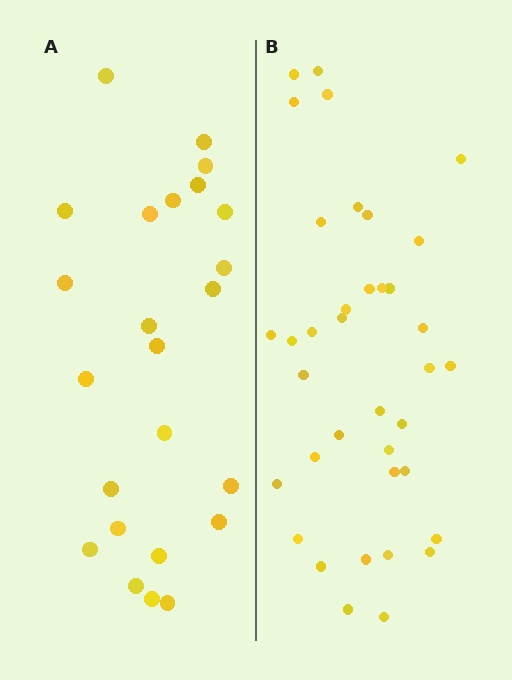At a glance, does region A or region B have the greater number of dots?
Region B (the right region) has more dots.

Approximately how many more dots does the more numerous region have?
Region B has approximately 15 more dots than region A.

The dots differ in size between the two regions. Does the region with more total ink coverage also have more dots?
No. Region A has more total ink coverage because its dots are larger, but region B actually contains more individual dots. Total area can be misleading — the number of items is what matters here.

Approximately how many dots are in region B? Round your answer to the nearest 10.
About 40 dots. (The exact count is 37, which rounds to 40.)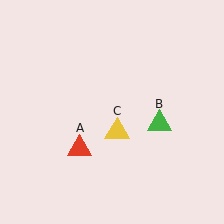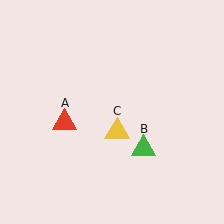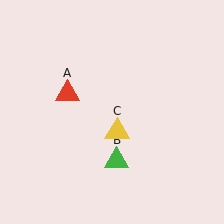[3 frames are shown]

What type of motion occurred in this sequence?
The red triangle (object A), green triangle (object B) rotated clockwise around the center of the scene.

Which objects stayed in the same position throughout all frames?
Yellow triangle (object C) remained stationary.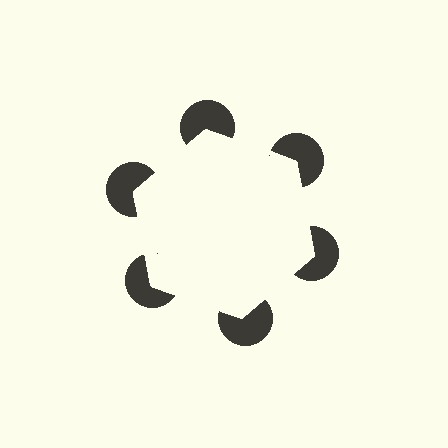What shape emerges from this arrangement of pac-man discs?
An illusory hexagon — its edges are inferred from the aligned wedge cuts in the pac-man discs, not physically drawn.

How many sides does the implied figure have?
6 sides.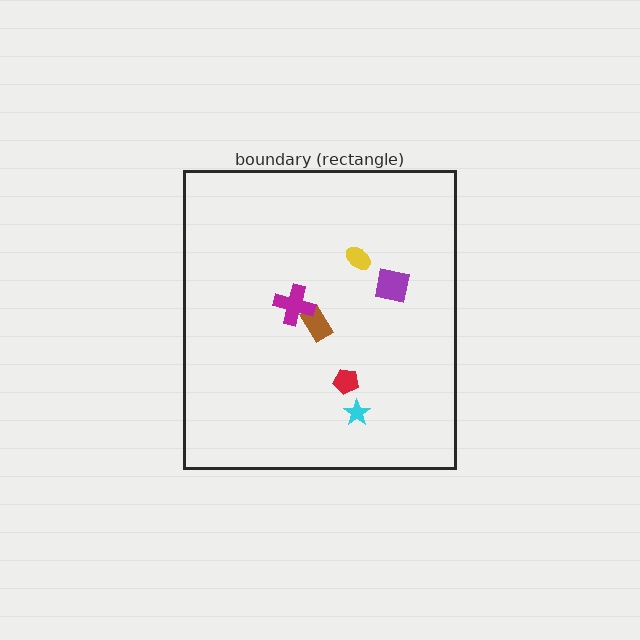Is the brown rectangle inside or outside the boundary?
Inside.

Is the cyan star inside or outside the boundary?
Inside.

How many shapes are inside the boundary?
6 inside, 0 outside.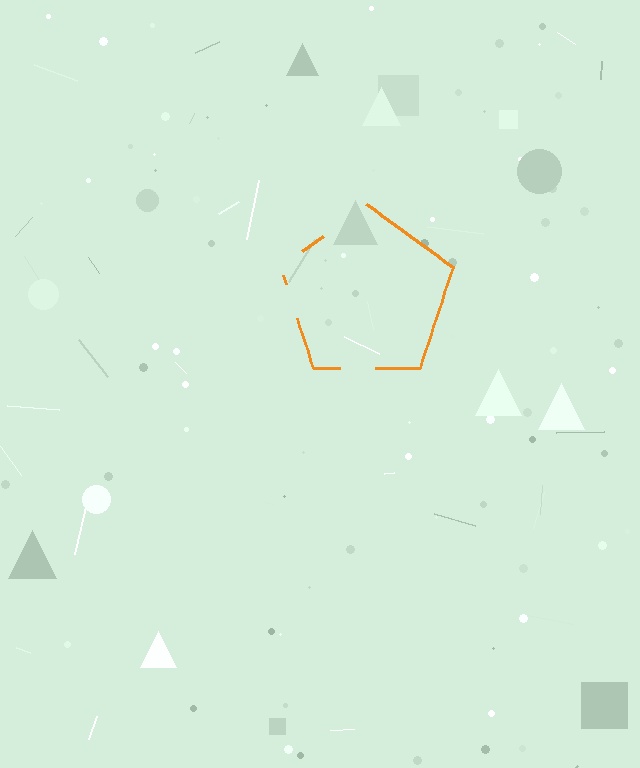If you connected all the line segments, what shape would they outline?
They would outline a pentagon.